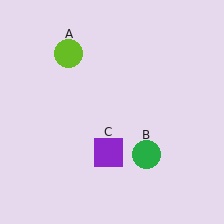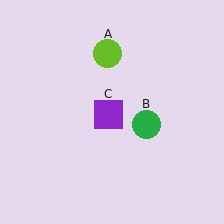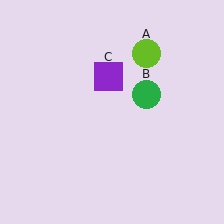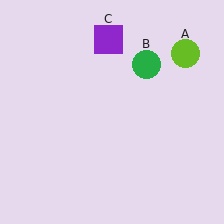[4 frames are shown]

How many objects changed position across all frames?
3 objects changed position: lime circle (object A), green circle (object B), purple square (object C).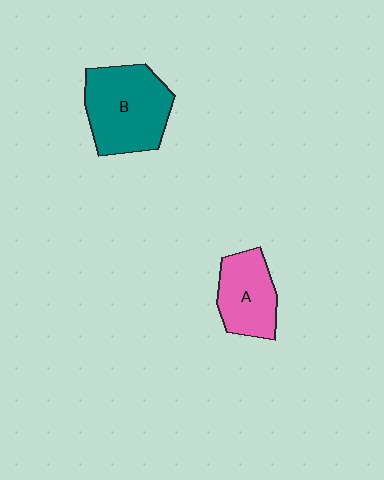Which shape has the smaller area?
Shape A (pink).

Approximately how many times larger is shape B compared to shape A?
Approximately 1.5 times.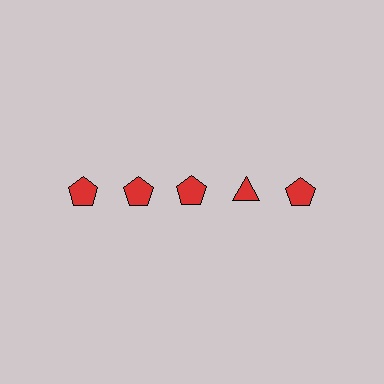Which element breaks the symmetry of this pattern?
The red triangle in the top row, second from right column breaks the symmetry. All other shapes are red pentagons.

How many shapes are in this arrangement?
There are 5 shapes arranged in a grid pattern.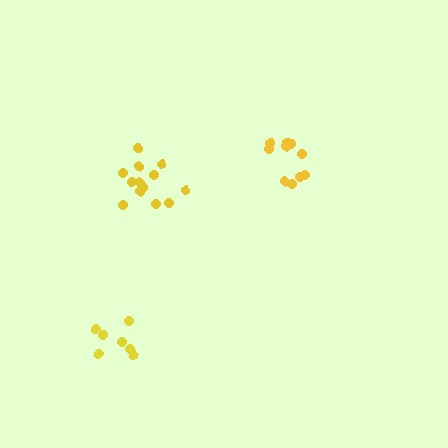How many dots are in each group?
Group 1: 7 dots, Group 2: 10 dots, Group 3: 13 dots (30 total).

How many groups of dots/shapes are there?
There are 3 groups.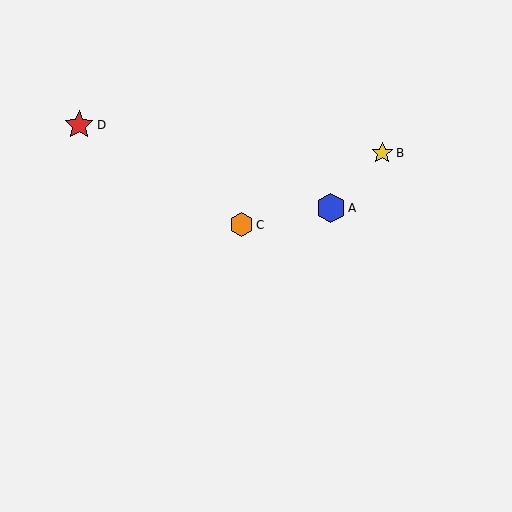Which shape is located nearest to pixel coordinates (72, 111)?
The red star (labeled D) at (79, 125) is nearest to that location.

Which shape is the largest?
The red star (labeled D) is the largest.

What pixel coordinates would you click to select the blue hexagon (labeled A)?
Click at (331, 208) to select the blue hexagon A.